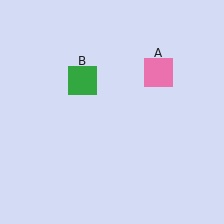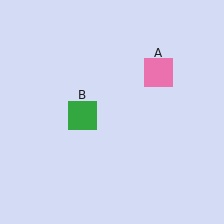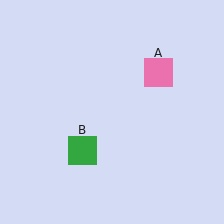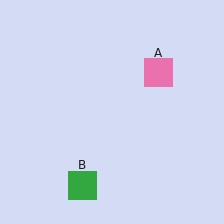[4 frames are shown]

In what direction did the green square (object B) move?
The green square (object B) moved down.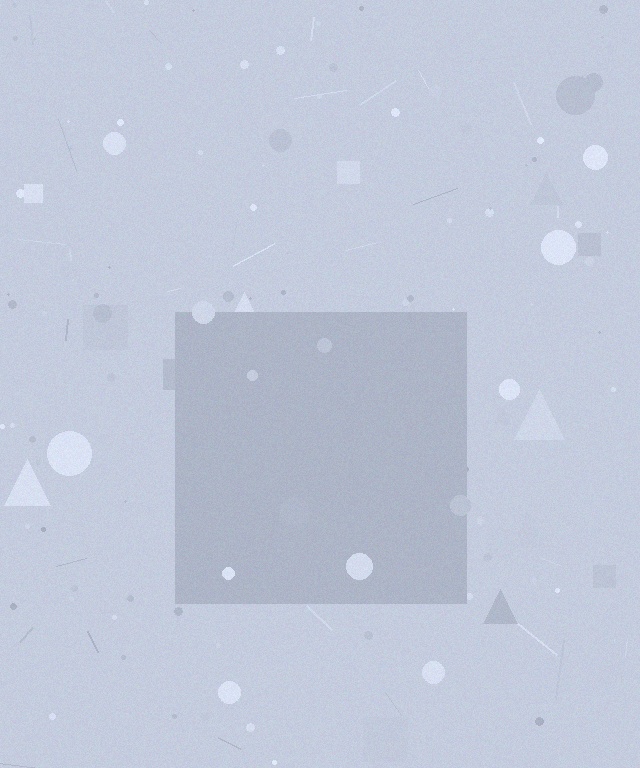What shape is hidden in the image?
A square is hidden in the image.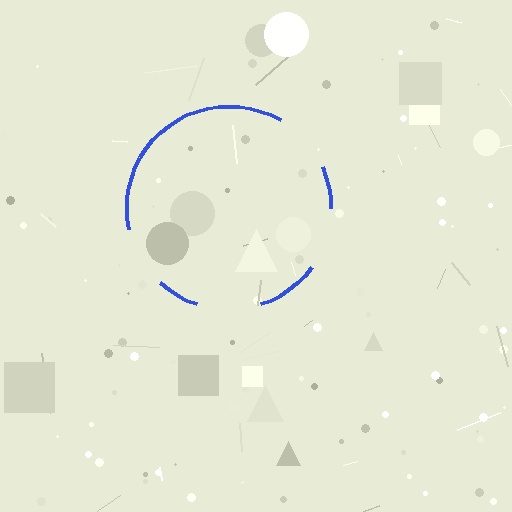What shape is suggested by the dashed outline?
The dashed outline suggests a circle.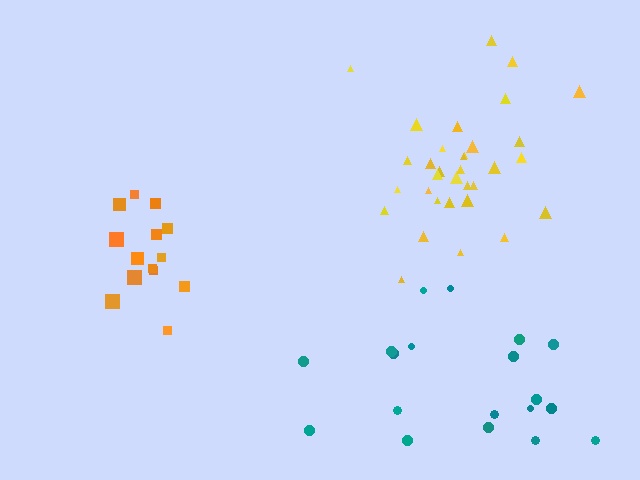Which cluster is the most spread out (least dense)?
Teal.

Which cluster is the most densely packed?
Orange.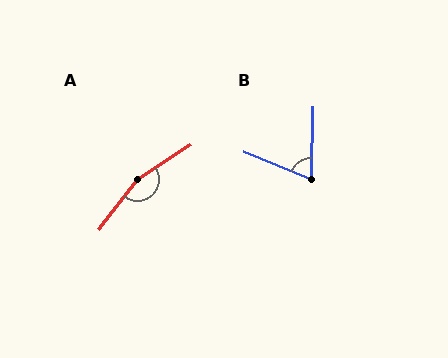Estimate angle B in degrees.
Approximately 68 degrees.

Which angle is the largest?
A, at approximately 160 degrees.